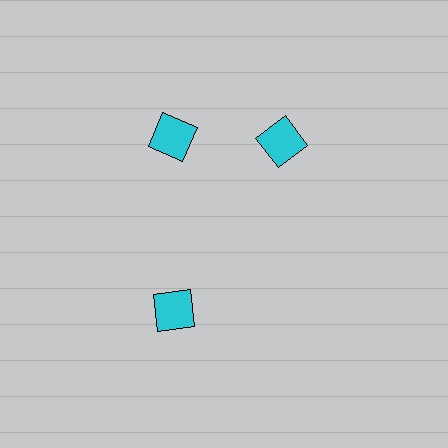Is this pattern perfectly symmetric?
No. The 3 cyan squares are arranged in a ring, but one element near the 3 o'clock position is rotated out of alignment along the ring, breaking the 3-fold rotational symmetry.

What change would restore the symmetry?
The symmetry would be restored by rotating it back into even spacing with its neighbors so that all 3 squares sit at equal angles and equal distance from the center.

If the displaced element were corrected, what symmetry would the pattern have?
It would have 3-fold rotational symmetry — the pattern would map onto itself every 120 degrees.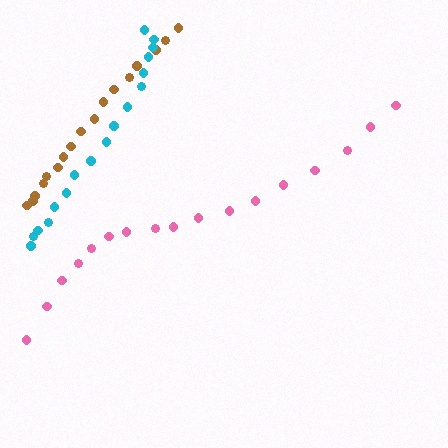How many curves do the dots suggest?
There are 3 distinct paths.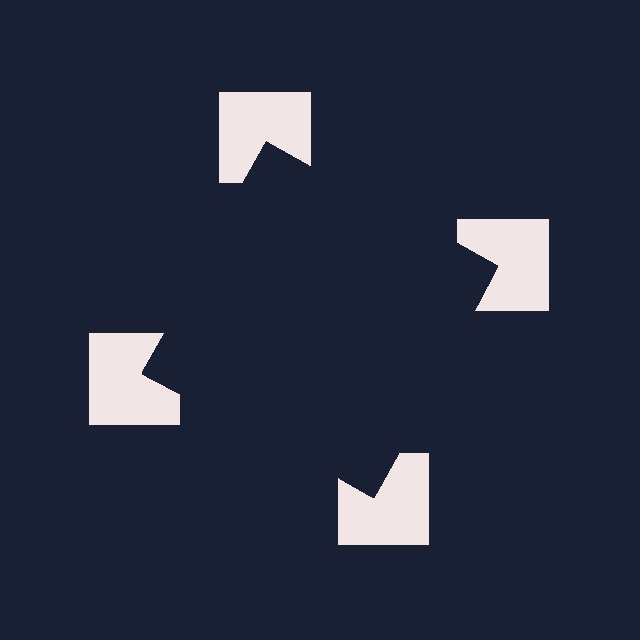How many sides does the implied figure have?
4 sides.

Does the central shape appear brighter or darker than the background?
It typically appears slightly darker than the background, even though no actual brightness change is drawn.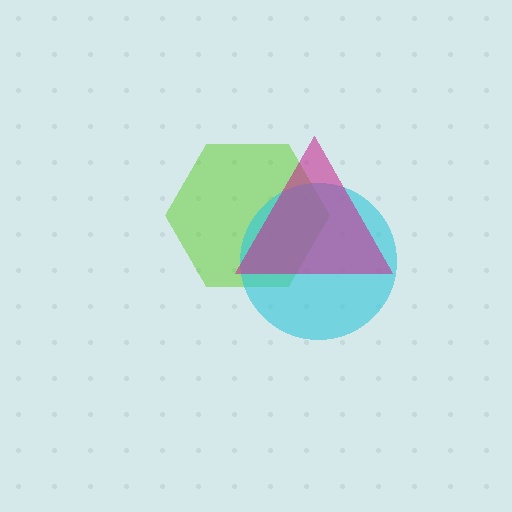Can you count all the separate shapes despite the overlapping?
Yes, there are 3 separate shapes.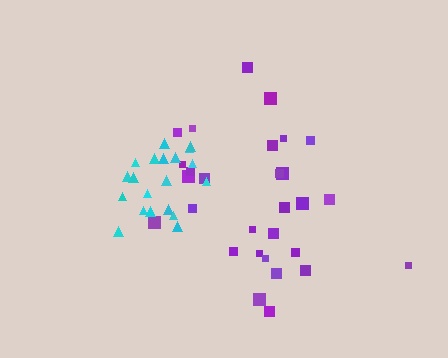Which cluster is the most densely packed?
Cyan.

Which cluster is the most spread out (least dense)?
Purple.